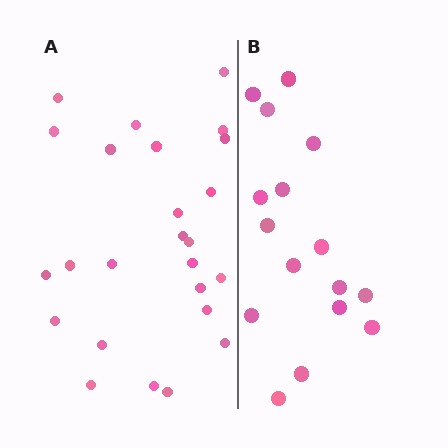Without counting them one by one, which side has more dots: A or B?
Region A (the left region) has more dots.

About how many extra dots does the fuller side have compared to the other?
Region A has roughly 8 or so more dots than region B.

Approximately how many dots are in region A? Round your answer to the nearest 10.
About 20 dots. (The exact count is 25, which rounds to 20.)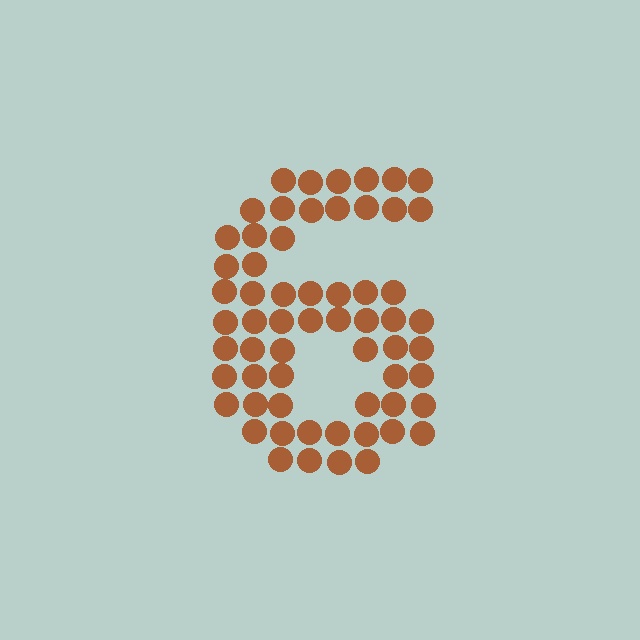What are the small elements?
The small elements are circles.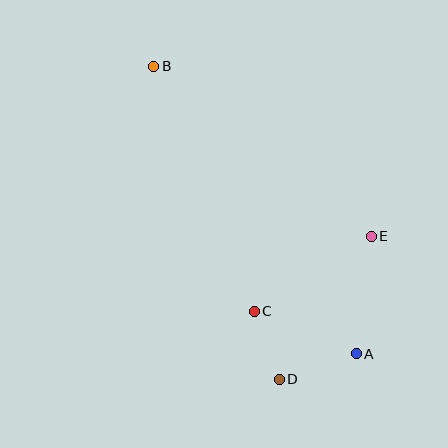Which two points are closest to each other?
Points C and D are closest to each other.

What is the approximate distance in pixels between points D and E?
The distance between D and E is approximately 170 pixels.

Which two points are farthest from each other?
Points A and B are farthest from each other.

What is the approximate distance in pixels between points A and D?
The distance between A and D is approximately 81 pixels.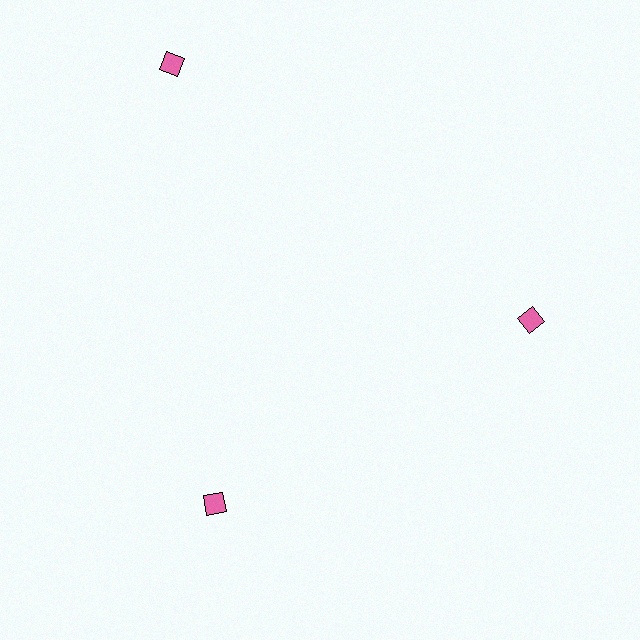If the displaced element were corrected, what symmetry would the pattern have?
It would have 3-fold rotational symmetry — the pattern would map onto itself every 120 degrees.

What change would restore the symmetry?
The symmetry would be restored by moving it inward, back onto the ring so that all 3 diamonds sit at equal angles and equal distance from the center.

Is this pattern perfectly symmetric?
No. The 3 pink diamonds are arranged in a ring, but one element near the 11 o'clock position is pushed outward from the center, breaking the 3-fold rotational symmetry.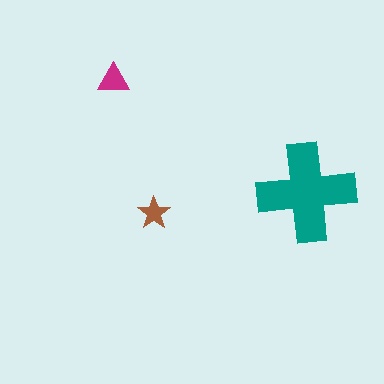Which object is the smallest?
The brown star.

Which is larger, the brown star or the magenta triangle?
The magenta triangle.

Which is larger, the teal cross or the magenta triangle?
The teal cross.